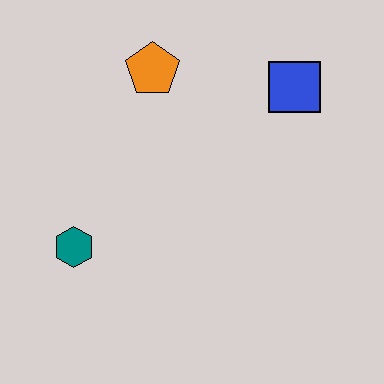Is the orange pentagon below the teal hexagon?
No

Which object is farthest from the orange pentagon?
The teal hexagon is farthest from the orange pentagon.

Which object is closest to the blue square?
The orange pentagon is closest to the blue square.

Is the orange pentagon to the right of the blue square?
No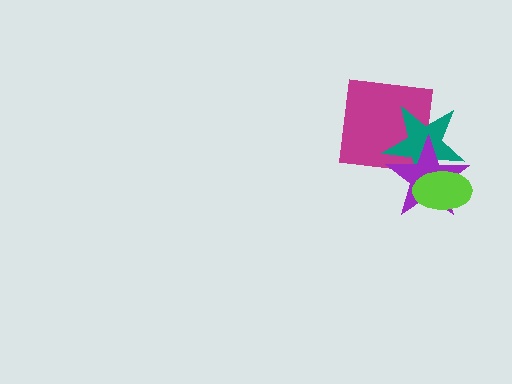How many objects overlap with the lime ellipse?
2 objects overlap with the lime ellipse.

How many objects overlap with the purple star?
3 objects overlap with the purple star.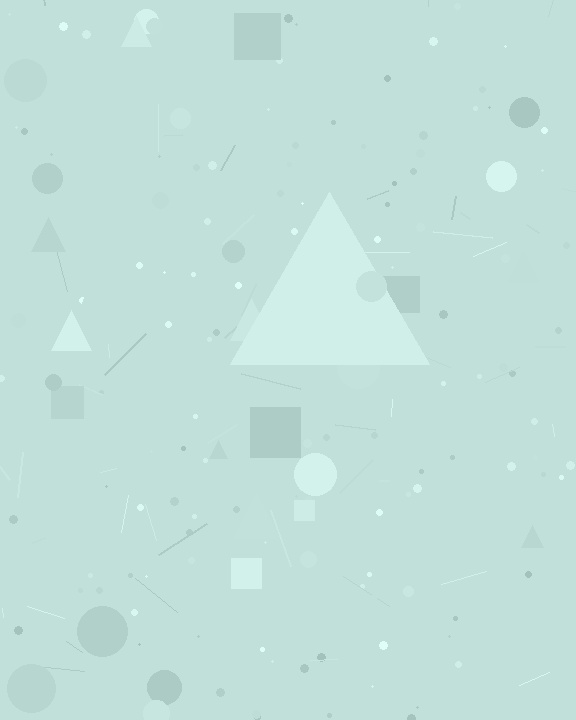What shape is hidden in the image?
A triangle is hidden in the image.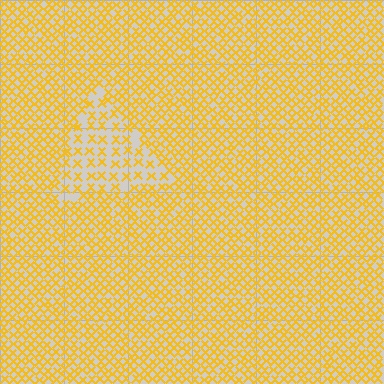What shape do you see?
I see a triangle.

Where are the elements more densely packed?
The elements are more densely packed outside the triangle boundary.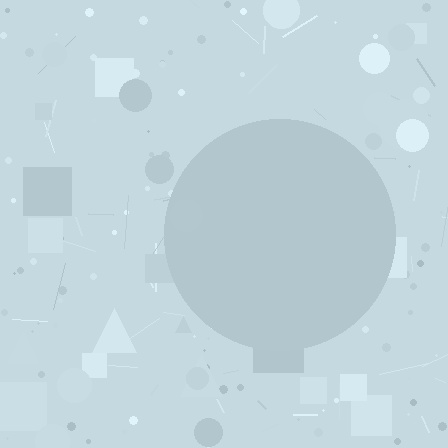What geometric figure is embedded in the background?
A circle is embedded in the background.